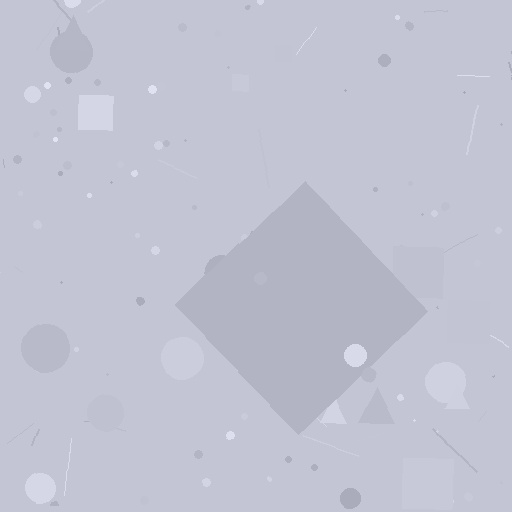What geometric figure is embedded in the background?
A diamond is embedded in the background.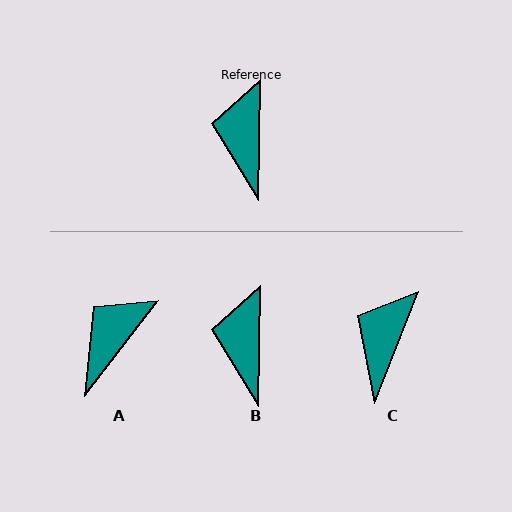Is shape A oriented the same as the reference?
No, it is off by about 37 degrees.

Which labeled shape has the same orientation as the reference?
B.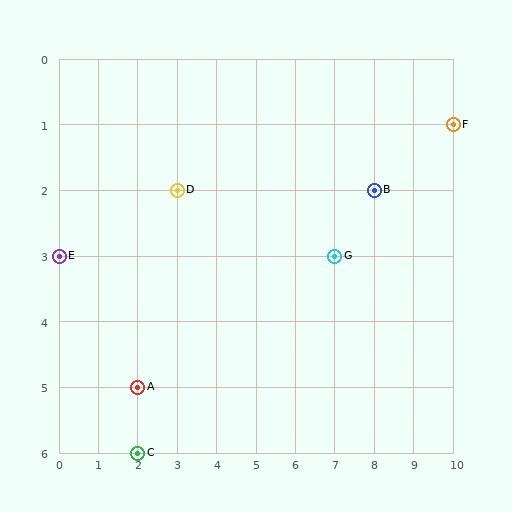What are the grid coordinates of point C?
Point C is at grid coordinates (2, 6).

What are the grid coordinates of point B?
Point B is at grid coordinates (8, 2).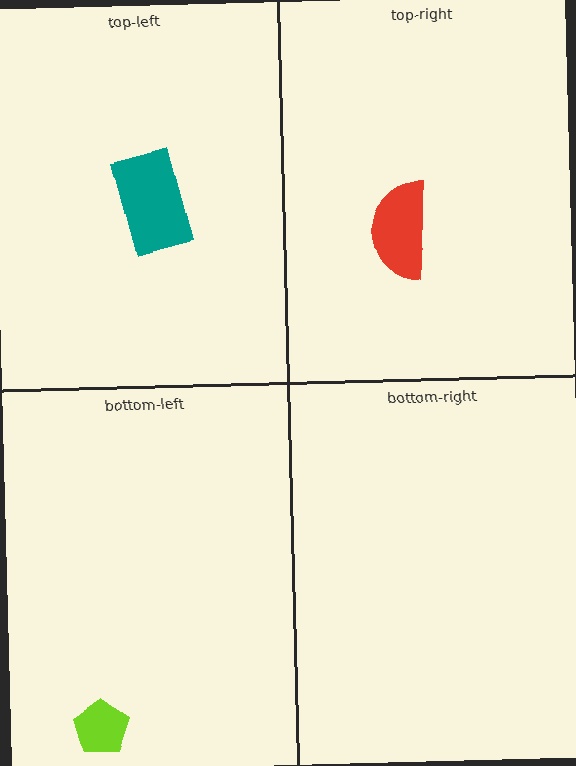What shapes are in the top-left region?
The teal rectangle.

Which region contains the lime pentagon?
The bottom-left region.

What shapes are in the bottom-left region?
The lime pentagon.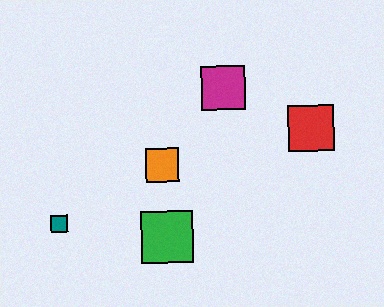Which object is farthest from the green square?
The red square is farthest from the green square.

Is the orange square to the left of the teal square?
No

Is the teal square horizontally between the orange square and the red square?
No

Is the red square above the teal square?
Yes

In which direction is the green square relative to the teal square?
The green square is to the right of the teal square.